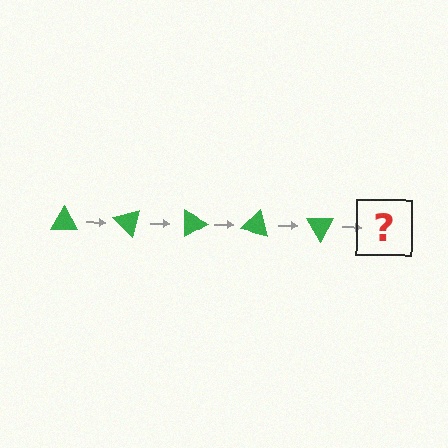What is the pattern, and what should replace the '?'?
The pattern is that the triangle rotates 45 degrees each step. The '?' should be a green triangle rotated 225 degrees.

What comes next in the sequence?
The next element should be a green triangle rotated 225 degrees.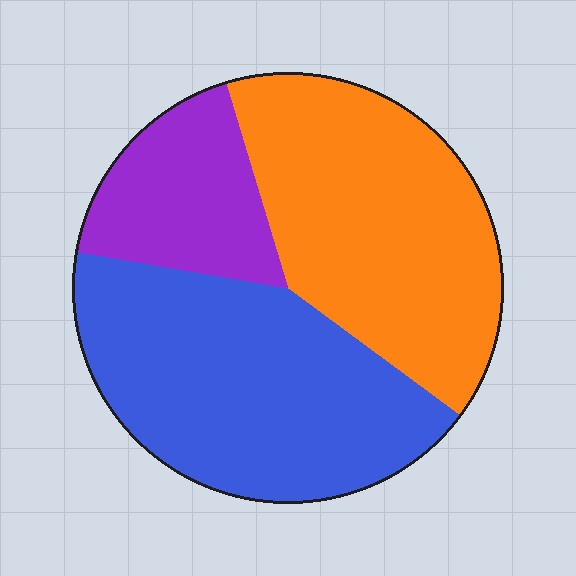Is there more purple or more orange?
Orange.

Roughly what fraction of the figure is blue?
Blue covers around 45% of the figure.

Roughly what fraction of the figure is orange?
Orange covers about 40% of the figure.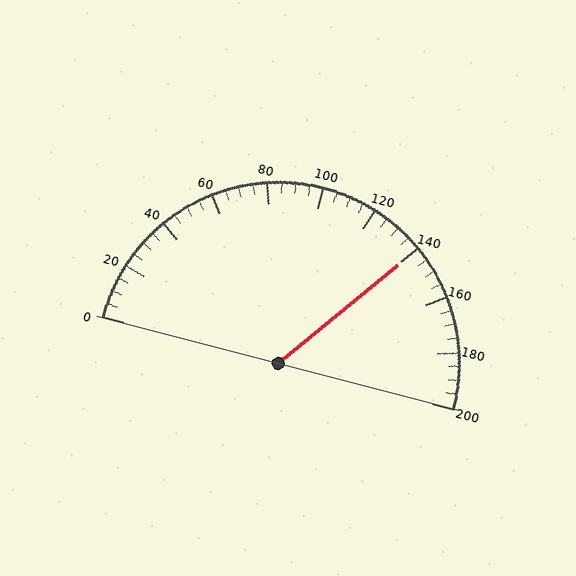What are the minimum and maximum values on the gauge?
The gauge ranges from 0 to 200.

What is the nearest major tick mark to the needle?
The nearest major tick mark is 140.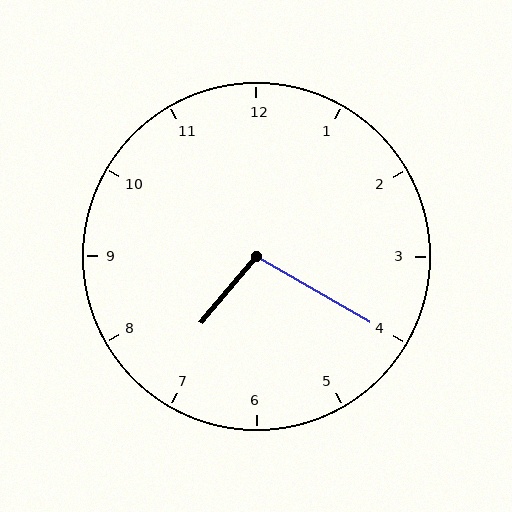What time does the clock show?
7:20.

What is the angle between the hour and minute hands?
Approximately 100 degrees.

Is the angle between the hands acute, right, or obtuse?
It is obtuse.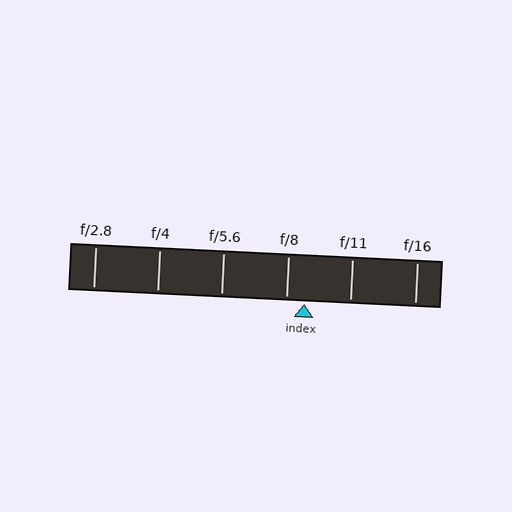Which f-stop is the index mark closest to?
The index mark is closest to f/8.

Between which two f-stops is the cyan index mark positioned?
The index mark is between f/8 and f/11.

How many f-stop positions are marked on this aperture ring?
There are 6 f-stop positions marked.